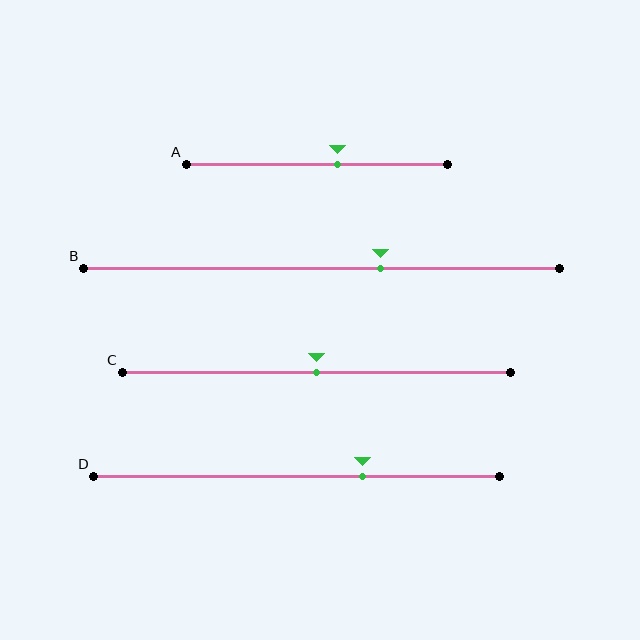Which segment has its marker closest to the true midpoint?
Segment C has its marker closest to the true midpoint.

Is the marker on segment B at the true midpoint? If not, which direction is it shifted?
No, the marker on segment B is shifted to the right by about 12% of the segment length.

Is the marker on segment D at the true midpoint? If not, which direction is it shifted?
No, the marker on segment D is shifted to the right by about 16% of the segment length.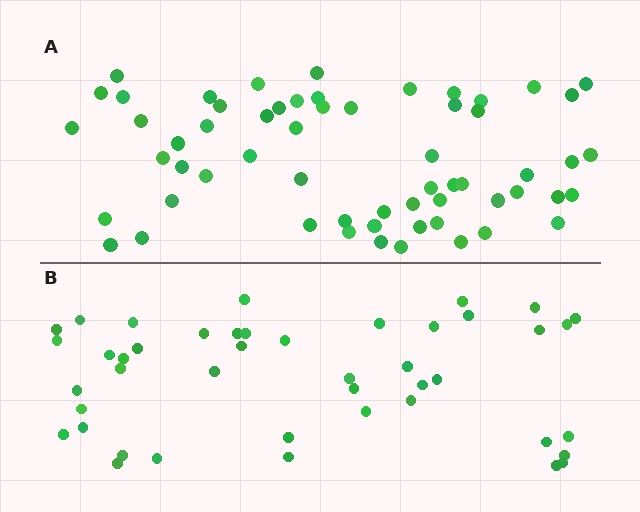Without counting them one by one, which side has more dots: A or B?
Region A (the top region) has more dots.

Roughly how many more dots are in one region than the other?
Region A has approximately 15 more dots than region B.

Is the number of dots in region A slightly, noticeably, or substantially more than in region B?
Region A has noticeably more, but not dramatically so. The ratio is roughly 1.4 to 1.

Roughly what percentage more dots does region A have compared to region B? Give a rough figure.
About 35% more.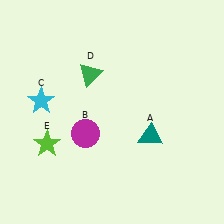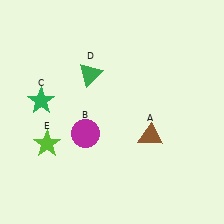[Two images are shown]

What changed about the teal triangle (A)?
In Image 1, A is teal. In Image 2, it changed to brown.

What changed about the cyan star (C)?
In Image 1, C is cyan. In Image 2, it changed to green.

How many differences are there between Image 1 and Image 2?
There are 2 differences between the two images.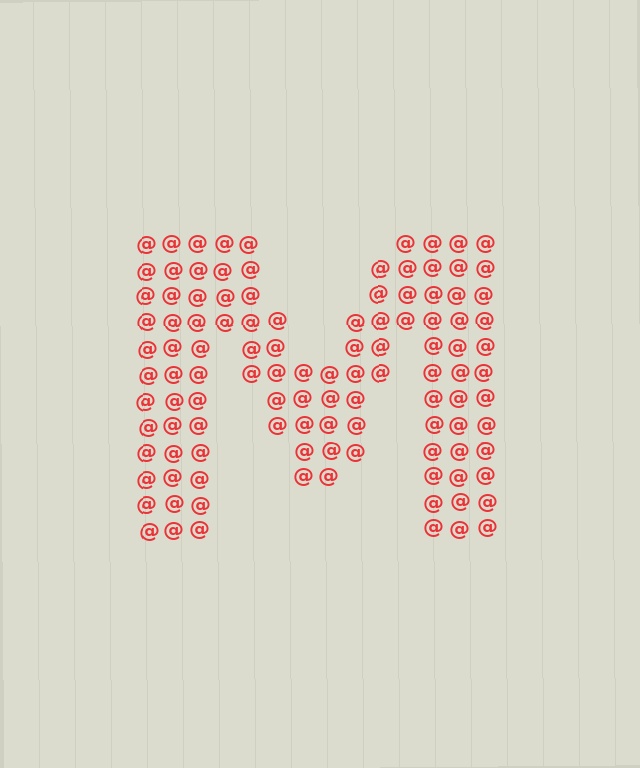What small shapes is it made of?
It is made of small at signs.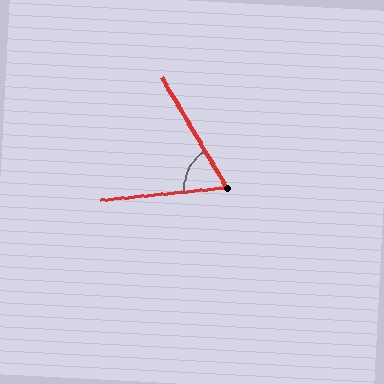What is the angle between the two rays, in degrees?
Approximately 65 degrees.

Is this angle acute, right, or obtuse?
It is acute.